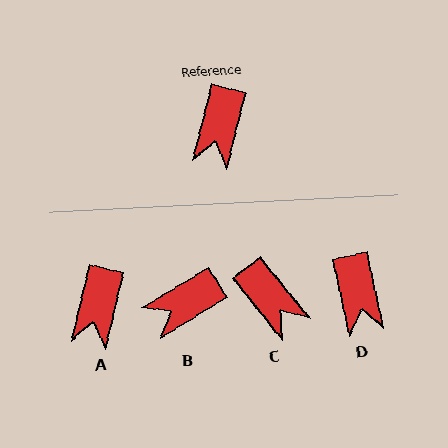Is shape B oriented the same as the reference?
No, it is off by about 45 degrees.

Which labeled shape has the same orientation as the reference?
A.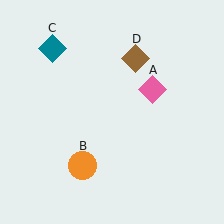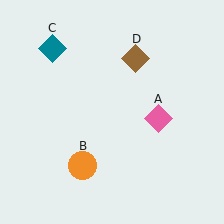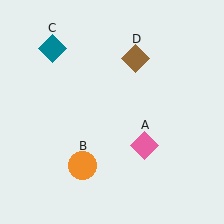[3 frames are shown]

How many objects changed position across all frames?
1 object changed position: pink diamond (object A).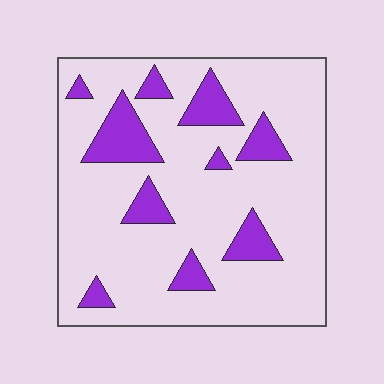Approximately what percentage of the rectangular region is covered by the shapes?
Approximately 20%.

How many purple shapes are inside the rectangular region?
10.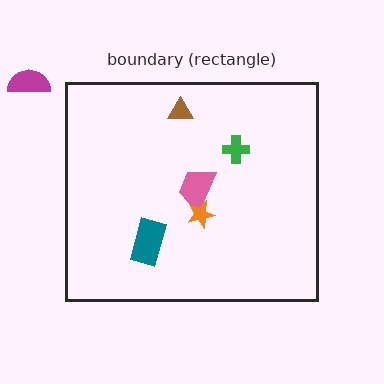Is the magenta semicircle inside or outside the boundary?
Outside.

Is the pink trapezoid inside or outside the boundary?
Inside.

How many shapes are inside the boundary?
5 inside, 1 outside.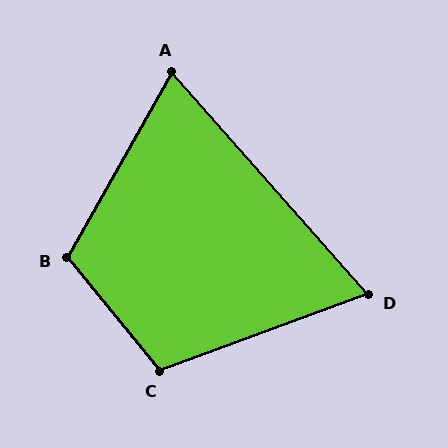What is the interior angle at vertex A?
Approximately 71 degrees (acute).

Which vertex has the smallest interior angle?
D, at approximately 69 degrees.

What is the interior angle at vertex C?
Approximately 109 degrees (obtuse).